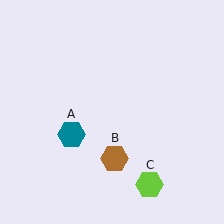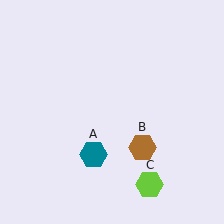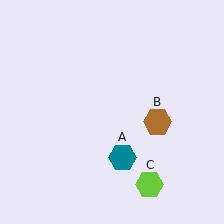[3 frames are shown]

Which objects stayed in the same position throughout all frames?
Lime hexagon (object C) remained stationary.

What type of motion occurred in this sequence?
The teal hexagon (object A), brown hexagon (object B) rotated counterclockwise around the center of the scene.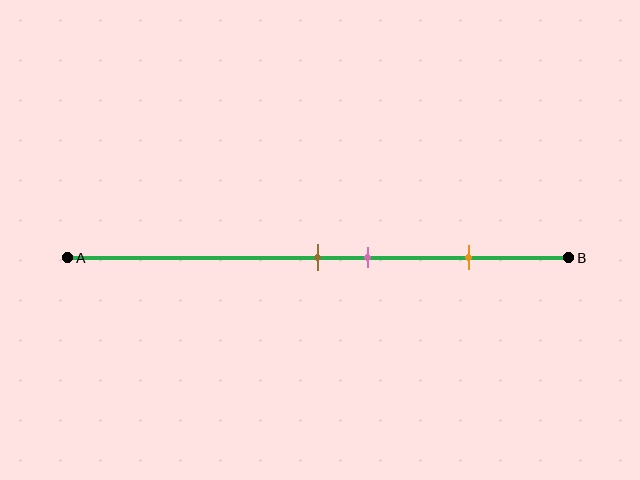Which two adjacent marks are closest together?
The brown and pink marks are the closest adjacent pair.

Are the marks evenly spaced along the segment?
No, the marks are not evenly spaced.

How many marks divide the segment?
There are 3 marks dividing the segment.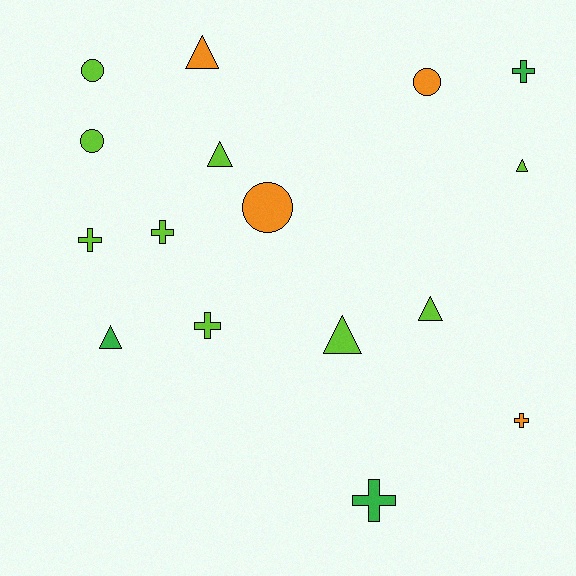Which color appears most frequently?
Lime, with 9 objects.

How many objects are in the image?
There are 16 objects.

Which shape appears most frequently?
Triangle, with 6 objects.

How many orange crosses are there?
There is 1 orange cross.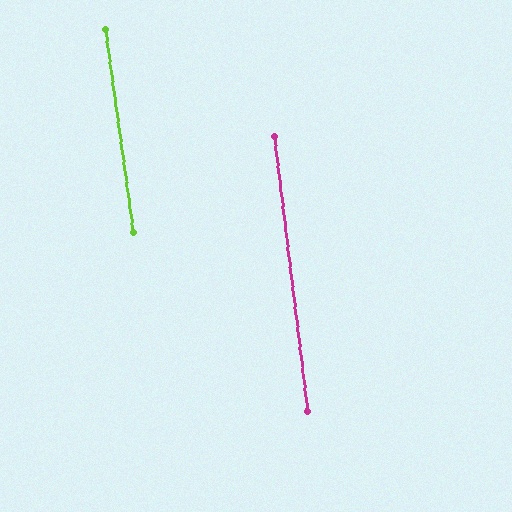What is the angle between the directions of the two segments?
Approximately 1 degree.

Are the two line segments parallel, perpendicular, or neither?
Parallel — their directions differ by only 0.9°.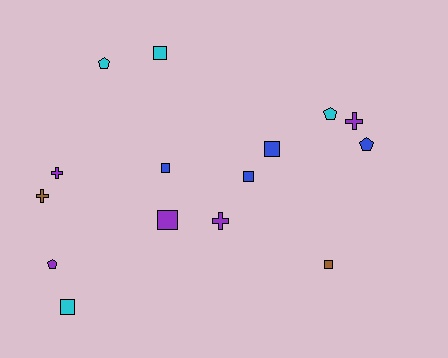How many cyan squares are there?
There are 2 cyan squares.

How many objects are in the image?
There are 15 objects.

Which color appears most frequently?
Purple, with 5 objects.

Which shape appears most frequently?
Square, with 7 objects.